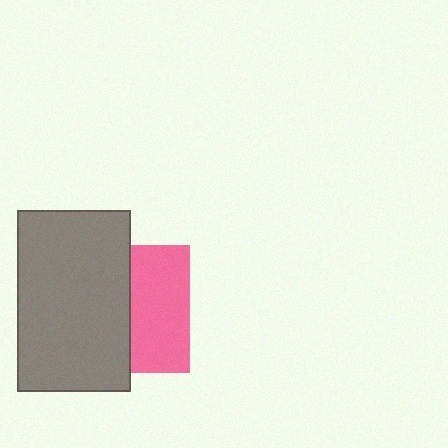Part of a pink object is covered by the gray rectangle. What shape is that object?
It is a square.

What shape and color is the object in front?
The object in front is a gray rectangle.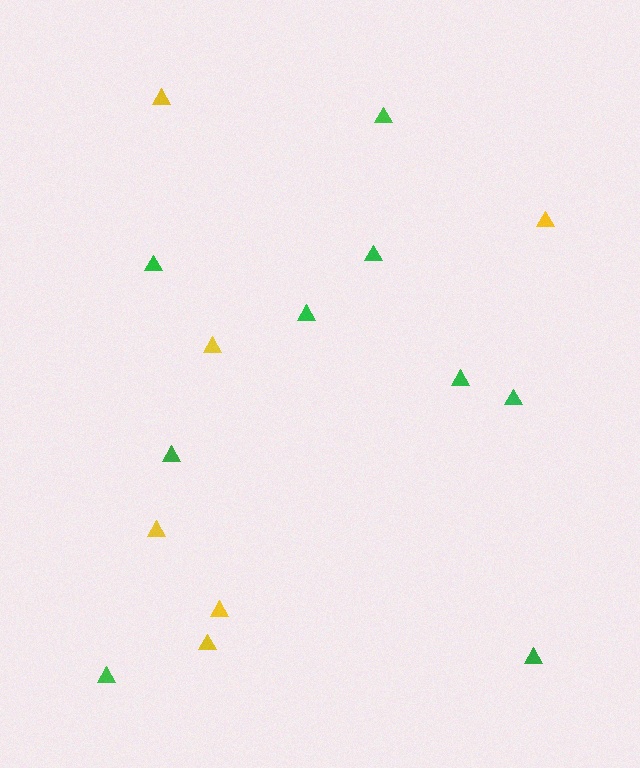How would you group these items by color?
There are 2 groups: one group of green triangles (9) and one group of yellow triangles (6).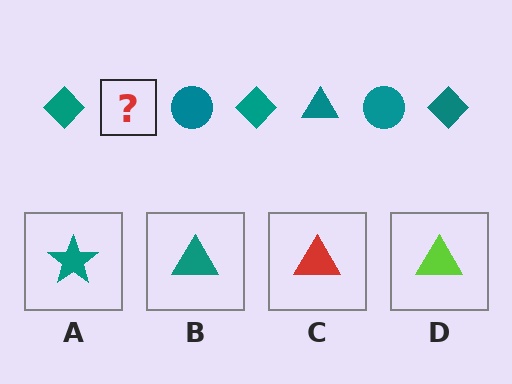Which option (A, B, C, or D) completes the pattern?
B.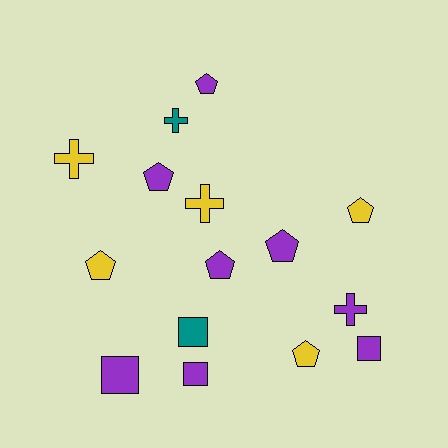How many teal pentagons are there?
There are no teal pentagons.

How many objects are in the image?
There are 15 objects.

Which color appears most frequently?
Purple, with 8 objects.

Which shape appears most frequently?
Pentagon, with 7 objects.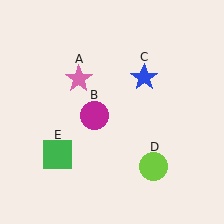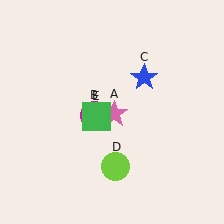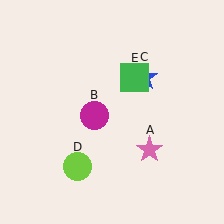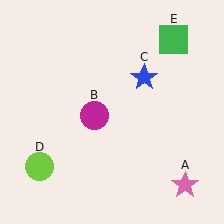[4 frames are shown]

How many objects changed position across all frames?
3 objects changed position: pink star (object A), lime circle (object D), green square (object E).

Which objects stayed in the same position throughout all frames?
Magenta circle (object B) and blue star (object C) remained stationary.